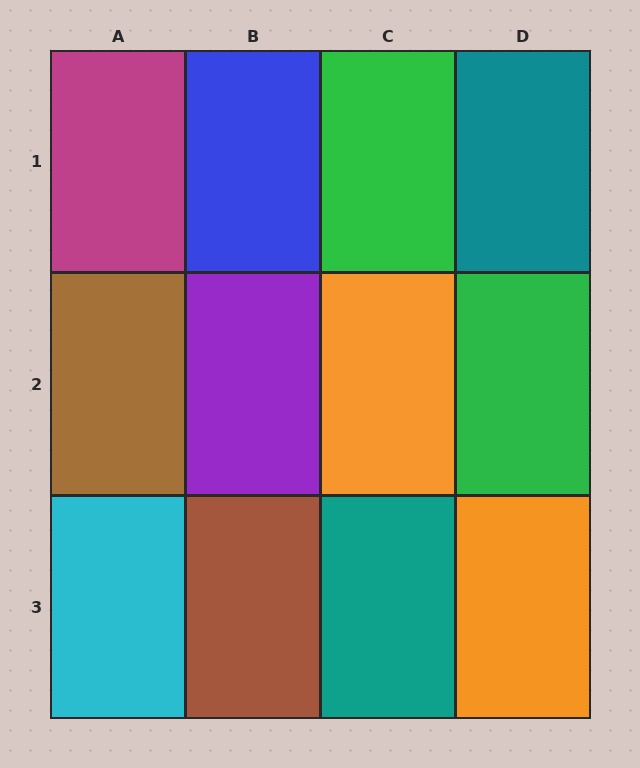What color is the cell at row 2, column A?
Brown.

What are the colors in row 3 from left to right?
Cyan, brown, teal, orange.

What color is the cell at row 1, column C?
Green.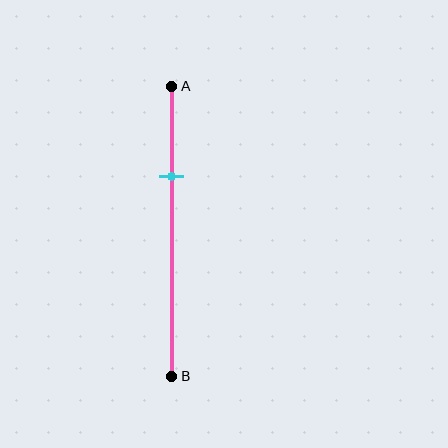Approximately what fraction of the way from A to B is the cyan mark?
The cyan mark is approximately 30% of the way from A to B.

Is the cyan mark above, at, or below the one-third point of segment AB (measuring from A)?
The cyan mark is approximately at the one-third point of segment AB.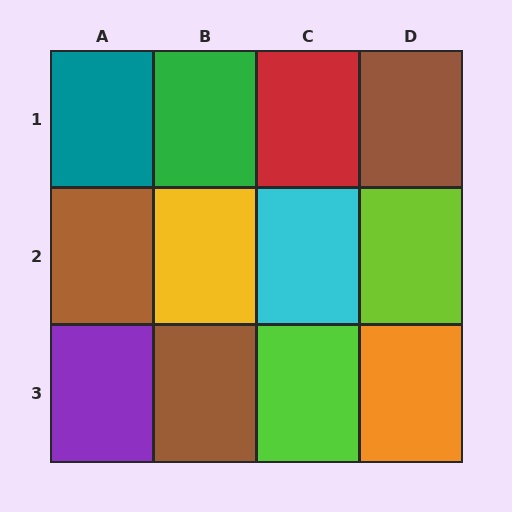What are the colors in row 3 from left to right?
Purple, brown, lime, orange.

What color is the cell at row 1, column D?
Brown.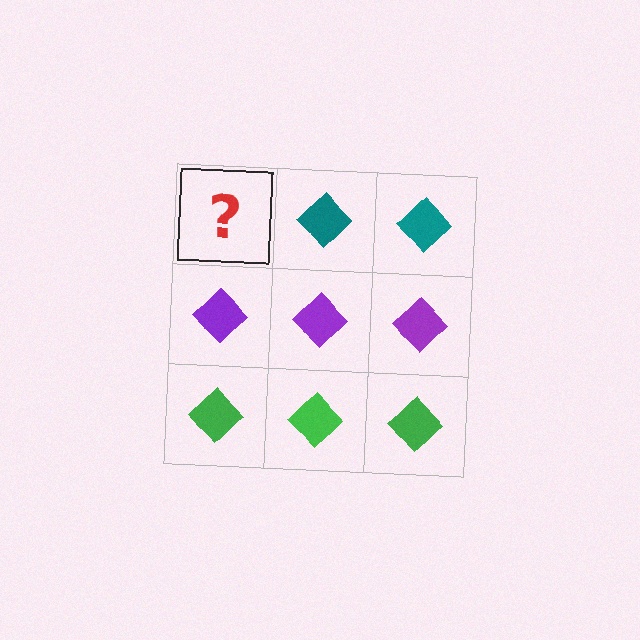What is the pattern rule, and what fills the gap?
The rule is that each row has a consistent color. The gap should be filled with a teal diamond.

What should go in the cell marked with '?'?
The missing cell should contain a teal diamond.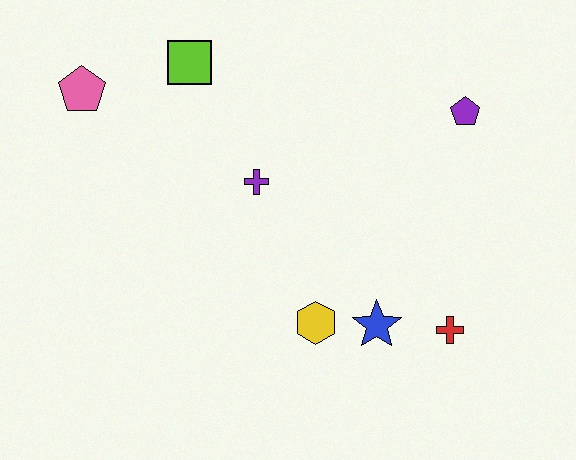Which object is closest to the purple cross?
The lime square is closest to the purple cross.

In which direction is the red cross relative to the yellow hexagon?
The red cross is to the right of the yellow hexagon.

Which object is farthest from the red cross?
The pink pentagon is farthest from the red cross.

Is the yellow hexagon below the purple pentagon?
Yes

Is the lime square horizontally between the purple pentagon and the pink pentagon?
Yes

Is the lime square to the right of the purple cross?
No